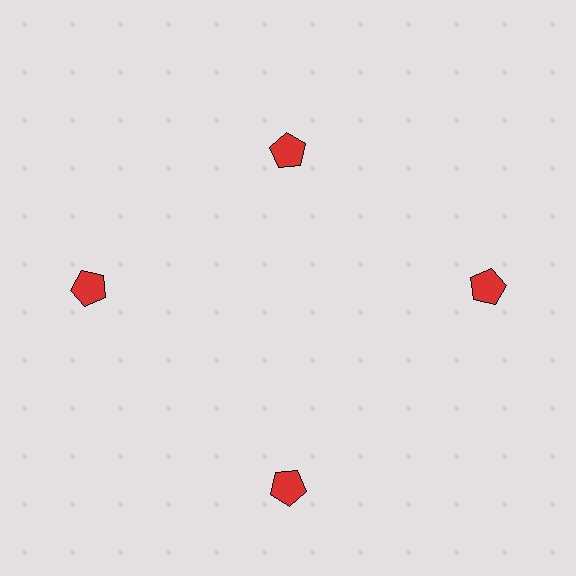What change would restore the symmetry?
The symmetry would be restored by moving it outward, back onto the ring so that all 4 pentagons sit at equal angles and equal distance from the center.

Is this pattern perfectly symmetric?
No. The 4 red pentagons are arranged in a ring, but one element near the 12 o'clock position is pulled inward toward the center, breaking the 4-fold rotational symmetry.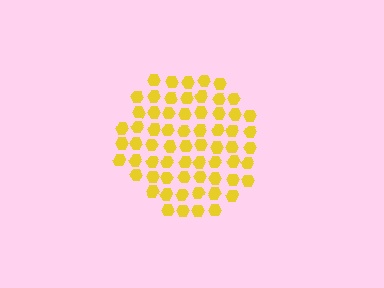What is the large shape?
The large shape is a circle.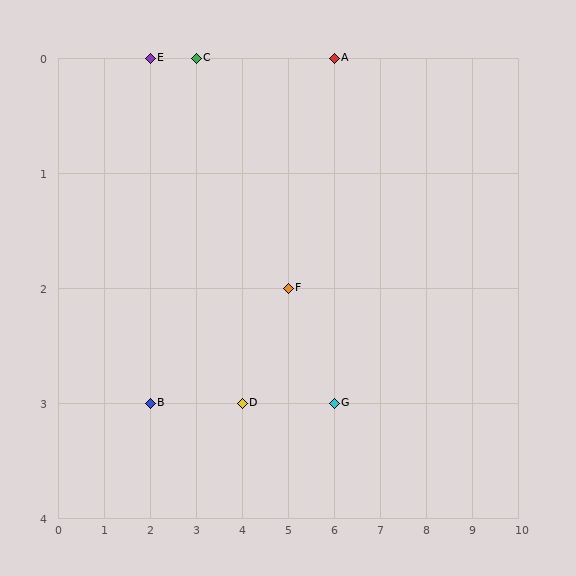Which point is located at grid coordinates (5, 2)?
Point F is at (5, 2).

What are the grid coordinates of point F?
Point F is at grid coordinates (5, 2).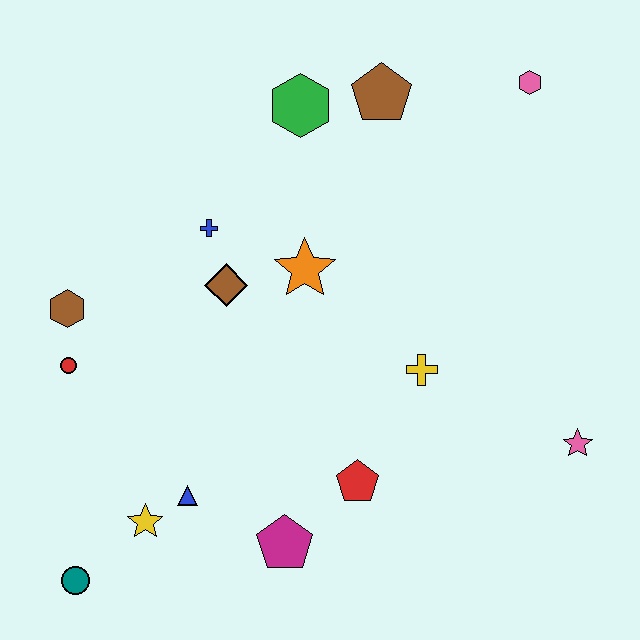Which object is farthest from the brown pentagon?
The teal circle is farthest from the brown pentagon.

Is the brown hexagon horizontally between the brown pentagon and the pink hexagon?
No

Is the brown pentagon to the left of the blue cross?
No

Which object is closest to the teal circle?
The yellow star is closest to the teal circle.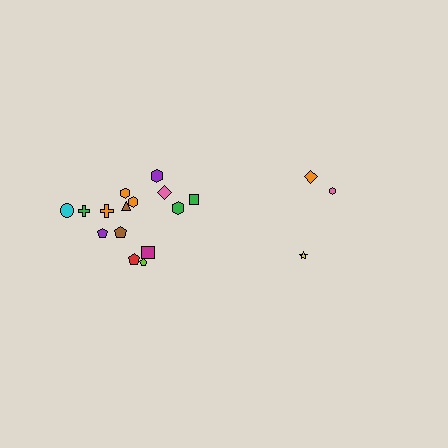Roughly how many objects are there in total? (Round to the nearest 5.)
Roughly 20 objects in total.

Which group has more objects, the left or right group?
The left group.